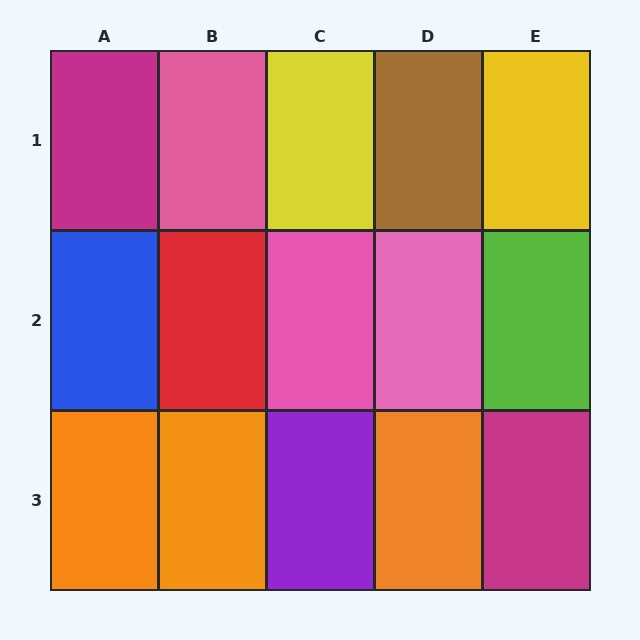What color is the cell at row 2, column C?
Pink.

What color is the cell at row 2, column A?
Blue.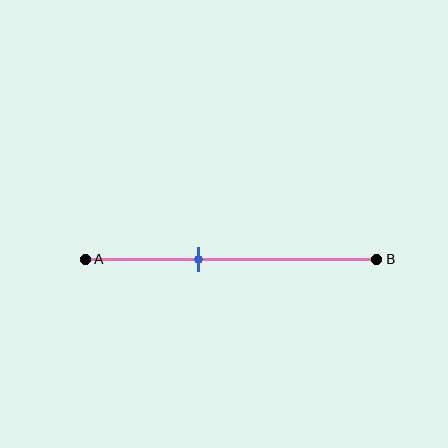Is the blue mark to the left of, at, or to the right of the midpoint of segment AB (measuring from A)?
The blue mark is to the left of the midpoint of segment AB.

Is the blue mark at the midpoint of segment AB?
No, the mark is at about 40% from A, not at the 50% midpoint.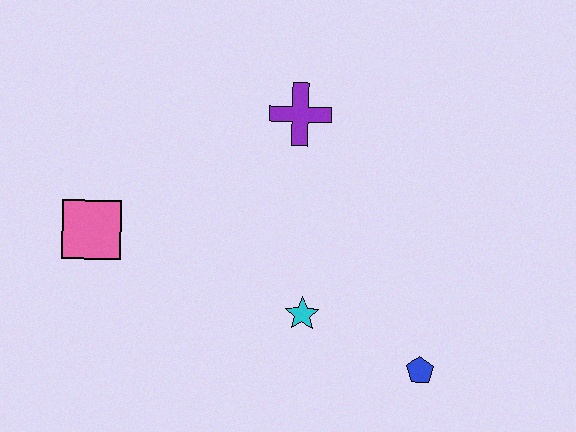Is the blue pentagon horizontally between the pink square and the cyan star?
No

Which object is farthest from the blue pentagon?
The pink square is farthest from the blue pentagon.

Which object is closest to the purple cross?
The cyan star is closest to the purple cross.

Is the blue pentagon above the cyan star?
No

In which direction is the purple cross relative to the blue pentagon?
The purple cross is above the blue pentagon.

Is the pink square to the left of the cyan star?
Yes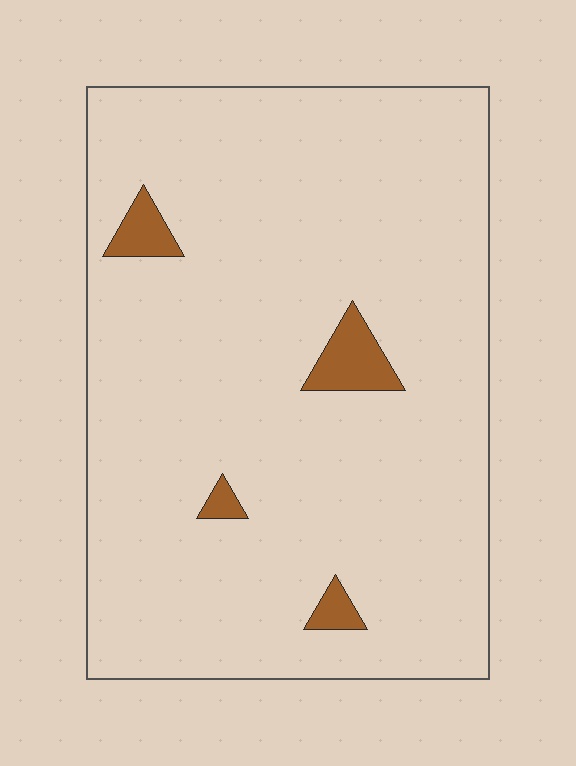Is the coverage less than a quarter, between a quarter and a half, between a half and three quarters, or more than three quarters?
Less than a quarter.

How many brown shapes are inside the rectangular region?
4.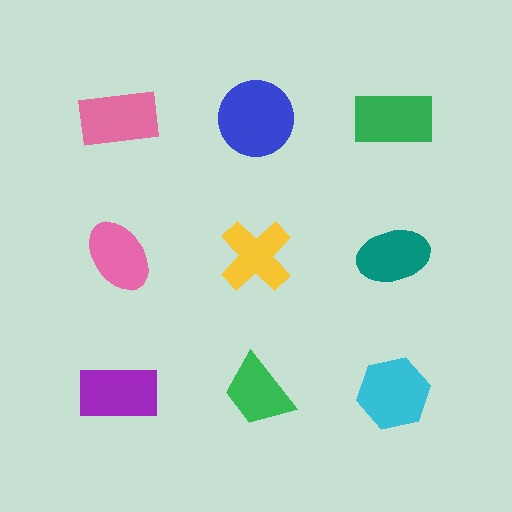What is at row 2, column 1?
A pink ellipse.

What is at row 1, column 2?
A blue circle.